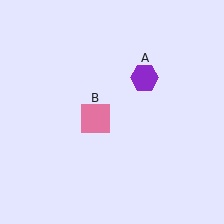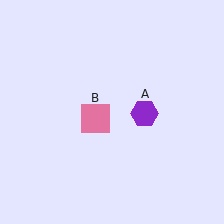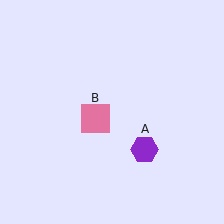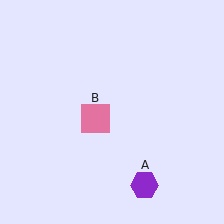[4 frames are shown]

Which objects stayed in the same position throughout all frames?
Pink square (object B) remained stationary.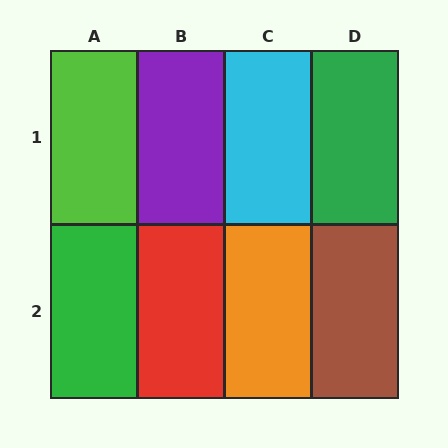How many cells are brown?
1 cell is brown.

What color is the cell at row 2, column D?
Brown.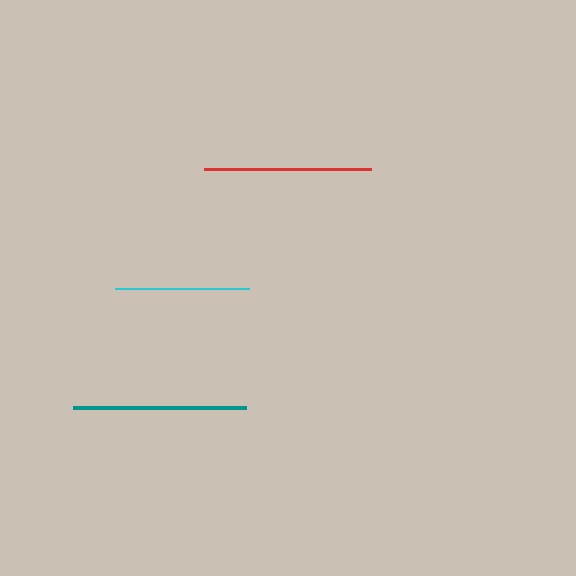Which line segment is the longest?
The teal line is the longest at approximately 173 pixels.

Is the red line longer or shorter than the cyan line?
The red line is longer than the cyan line.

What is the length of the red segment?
The red segment is approximately 166 pixels long.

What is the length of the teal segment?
The teal segment is approximately 173 pixels long.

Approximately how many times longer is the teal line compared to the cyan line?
The teal line is approximately 1.3 times the length of the cyan line.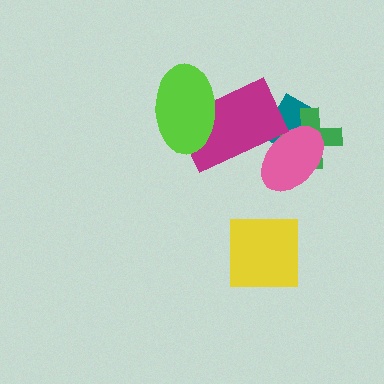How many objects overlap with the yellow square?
0 objects overlap with the yellow square.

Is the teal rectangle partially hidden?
Yes, it is partially covered by another shape.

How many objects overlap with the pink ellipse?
3 objects overlap with the pink ellipse.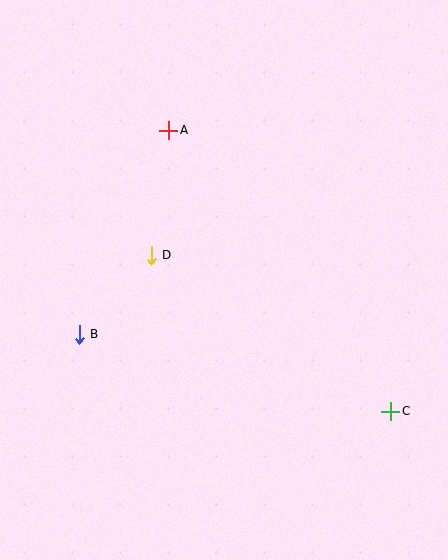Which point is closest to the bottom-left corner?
Point B is closest to the bottom-left corner.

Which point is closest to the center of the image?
Point D at (151, 255) is closest to the center.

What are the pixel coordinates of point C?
Point C is at (391, 411).